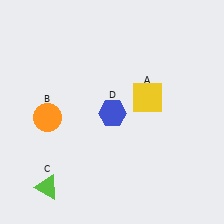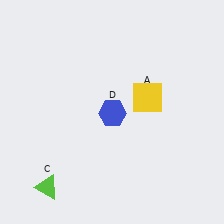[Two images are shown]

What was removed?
The orange circle (B) was removed in Image 2.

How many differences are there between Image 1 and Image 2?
There is 1 difference between the two images.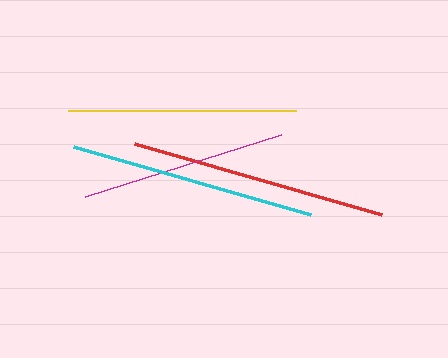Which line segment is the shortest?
The magenta line is the shortest at approximately 206 pixels.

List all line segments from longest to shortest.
From longest to shortest: red, cyan, yellow, magenta.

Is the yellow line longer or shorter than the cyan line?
The cyan line is longer than the yellow line.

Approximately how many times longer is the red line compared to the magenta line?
The red line is approximately 1.3 times the length of the magenta line.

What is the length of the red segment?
The red segment is approximately 258 pixels long.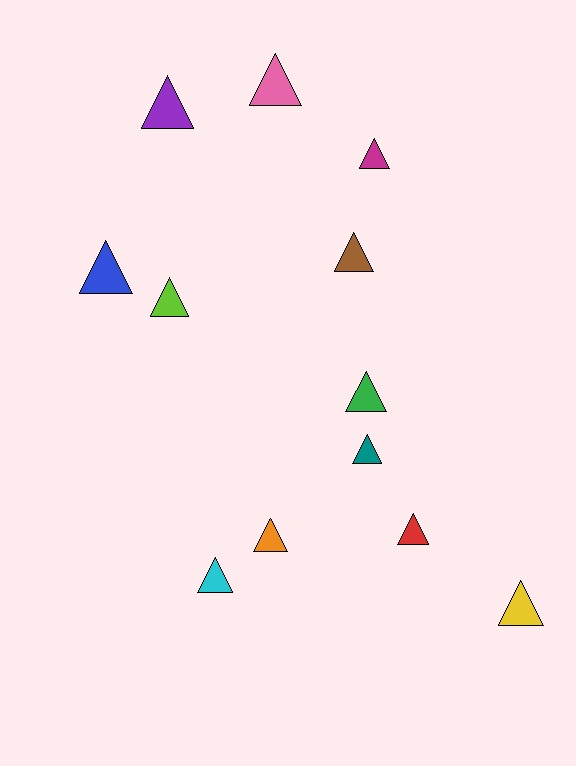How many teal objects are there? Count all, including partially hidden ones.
There is 1 teal object.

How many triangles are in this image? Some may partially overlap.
There are 12 triangles.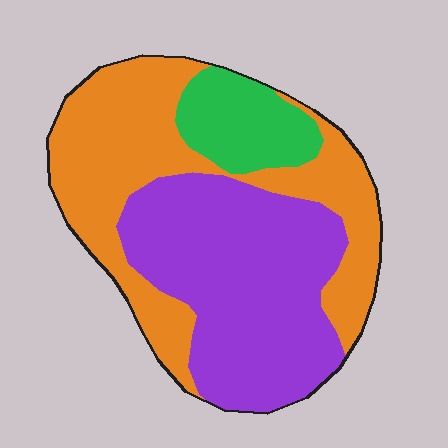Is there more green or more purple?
Purple.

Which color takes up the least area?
Green, at roughly 15%.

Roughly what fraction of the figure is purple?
Purple covers about 45% of the figure.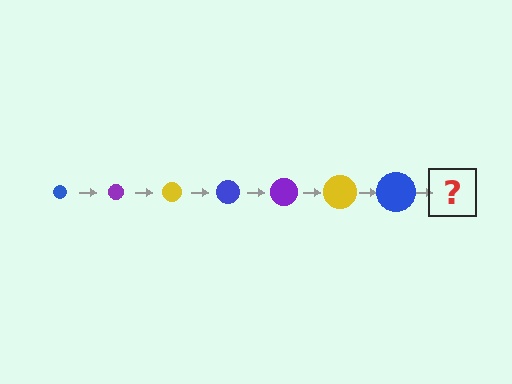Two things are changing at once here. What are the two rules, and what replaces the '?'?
The two rules are that the circle grows larger each step and the color cycles through blue, purple, and yellow. The '?' should be a purple circle, larger than the previous one.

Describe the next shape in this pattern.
It should be a purple circle, larger than the previous one.